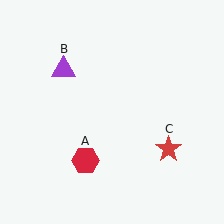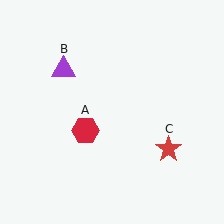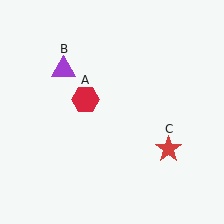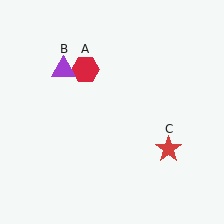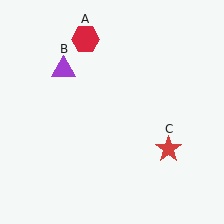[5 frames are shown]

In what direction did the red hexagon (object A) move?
The red hexagon (object A) moved up.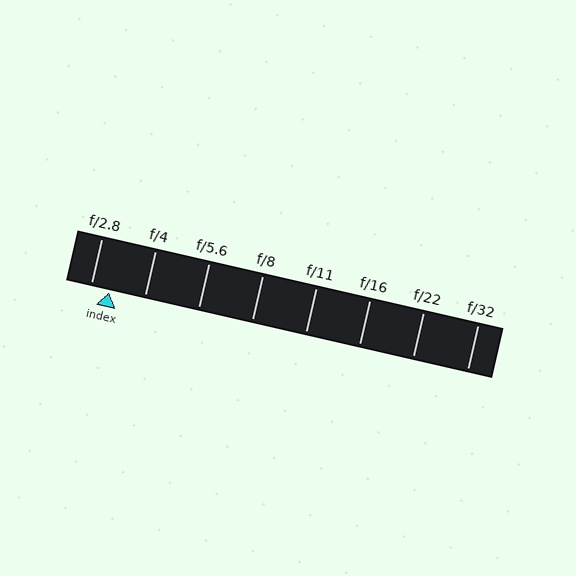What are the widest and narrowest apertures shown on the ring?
The widest aperture shown is f/2.8 and the narrowest is f/32.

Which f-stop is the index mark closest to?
The index mark is closest to f/2.8.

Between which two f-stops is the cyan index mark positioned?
The index mark is between f/2.8 and f/4.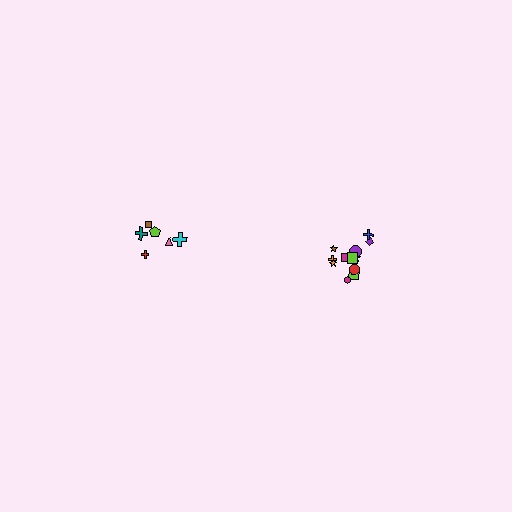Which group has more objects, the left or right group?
The right group.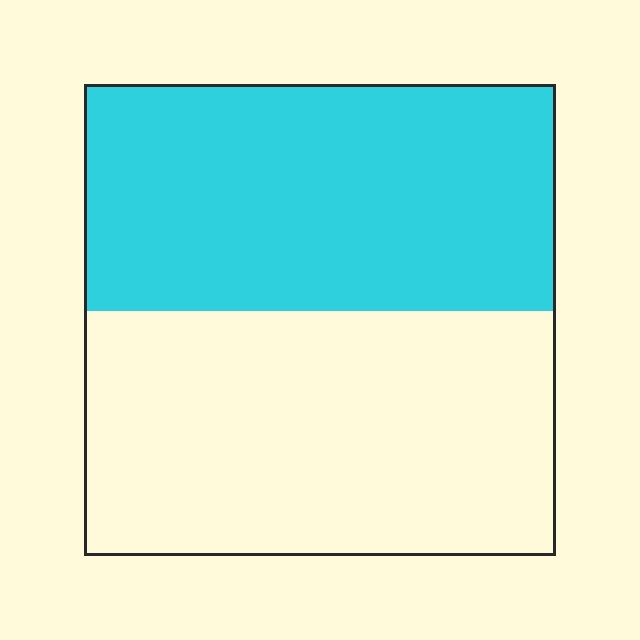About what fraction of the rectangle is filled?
About one half (1/2).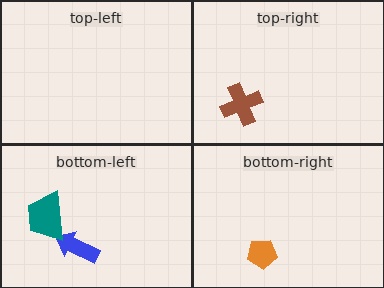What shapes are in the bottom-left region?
The blue arrow, the teal trapezoid.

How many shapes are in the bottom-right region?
1.